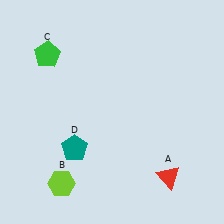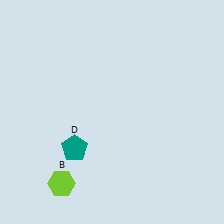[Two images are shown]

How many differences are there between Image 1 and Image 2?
There are 2 differences between the two images.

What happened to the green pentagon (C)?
The green pentagon (C) was removed in Image 2. It was in the top-left area of Image 1.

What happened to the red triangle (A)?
The red triangle (A) was removed in Image 2. It was in the bottom-right area of Image 1.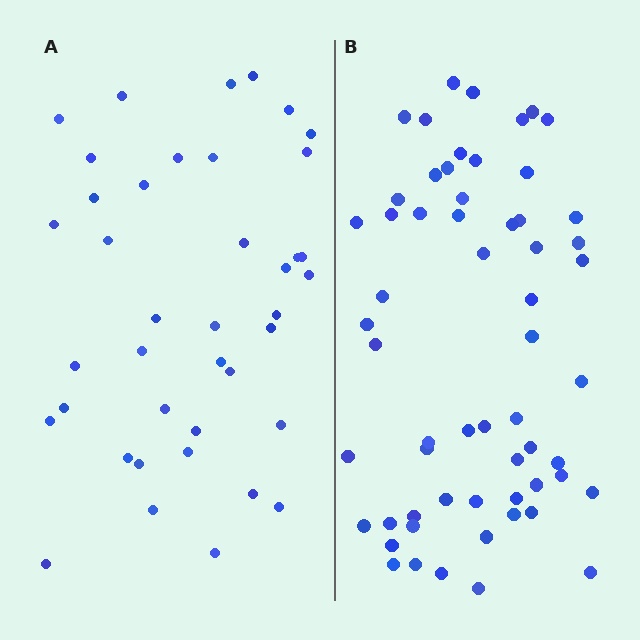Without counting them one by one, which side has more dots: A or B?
Region B (the right region) has more dots.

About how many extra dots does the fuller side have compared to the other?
Region B has approximately 20 more dots than region A.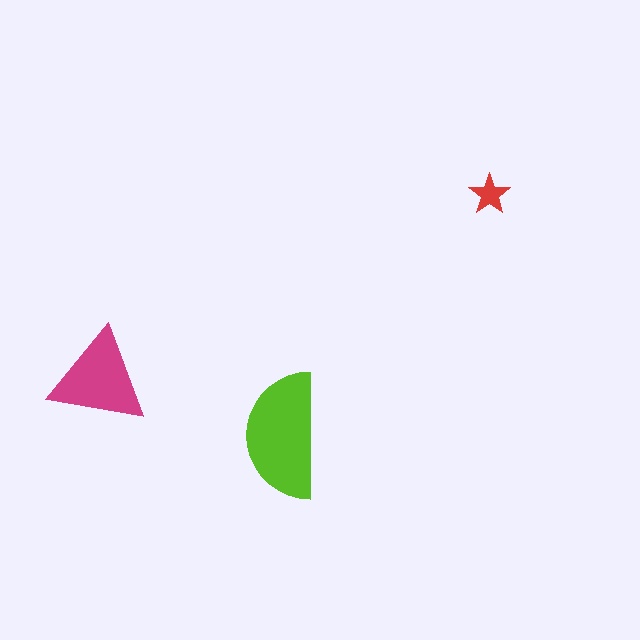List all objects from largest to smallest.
The lime semicircle, the magenta triangle, the red star.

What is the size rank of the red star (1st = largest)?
3rd.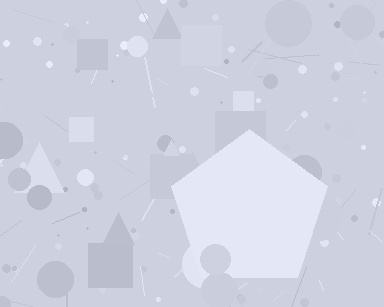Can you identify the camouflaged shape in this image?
The camouflaged shape is a pentagon.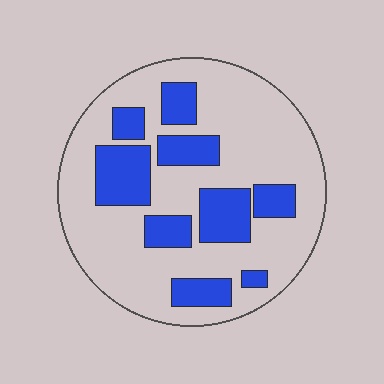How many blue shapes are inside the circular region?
9.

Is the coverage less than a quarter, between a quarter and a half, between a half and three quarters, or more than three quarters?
Between a quarter and a half.